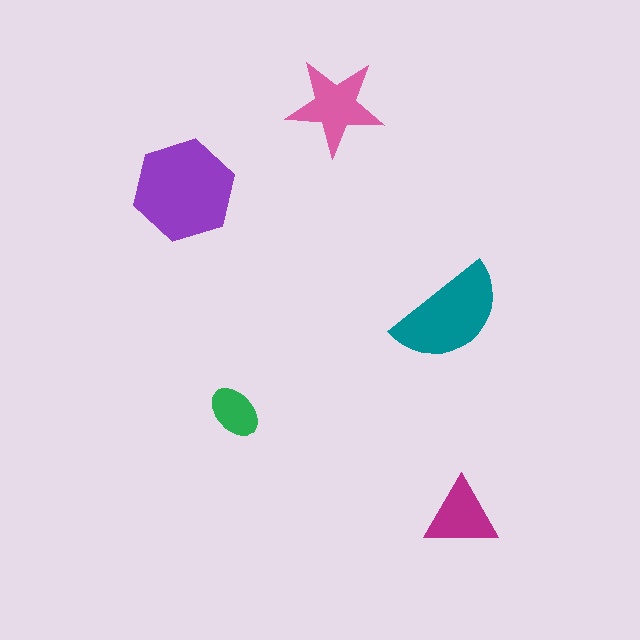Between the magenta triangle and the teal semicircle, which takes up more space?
The teal semicircle.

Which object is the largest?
The purple hexagon.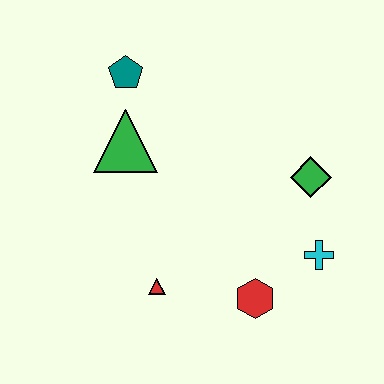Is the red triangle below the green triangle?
Yes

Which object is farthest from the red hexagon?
The teal pentagon is farthest from the red hexagon.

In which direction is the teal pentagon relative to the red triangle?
The teal pentagon is above the red triangle.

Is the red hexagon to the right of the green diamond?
No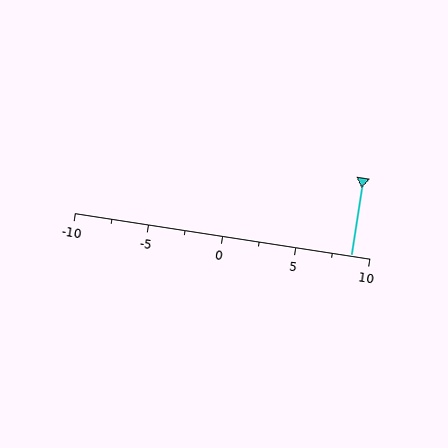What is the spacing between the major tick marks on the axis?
The major ticks are spaced 5 apart.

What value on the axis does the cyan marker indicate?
The marker indicates approximately 8.8.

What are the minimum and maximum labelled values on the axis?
The axis runs from -10 to 10.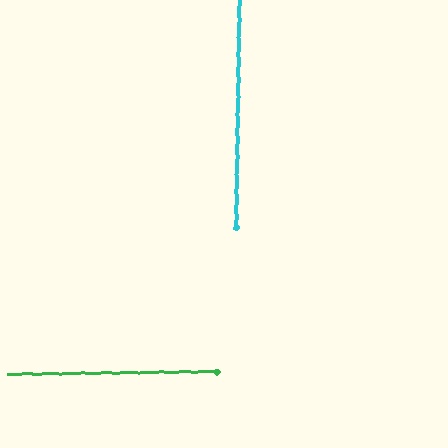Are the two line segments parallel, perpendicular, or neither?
Perpendicular — they meet at approximately 89°.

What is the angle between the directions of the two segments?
Approximately 89 degrees.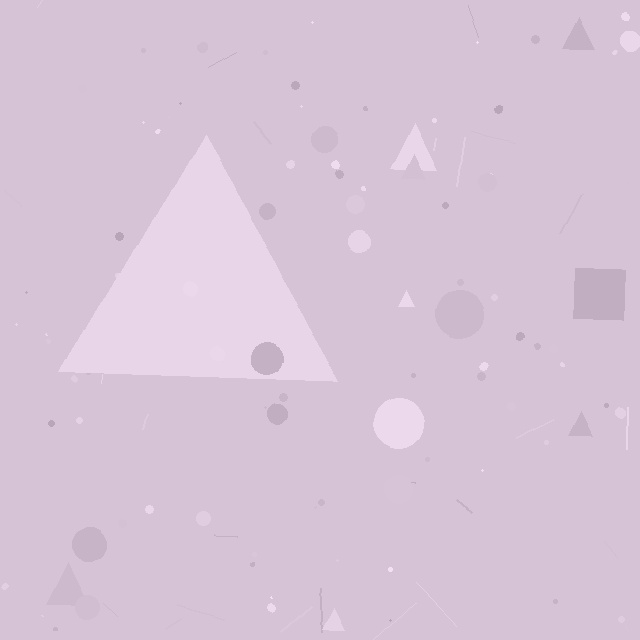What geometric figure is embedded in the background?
A triangle is embedded in the background.